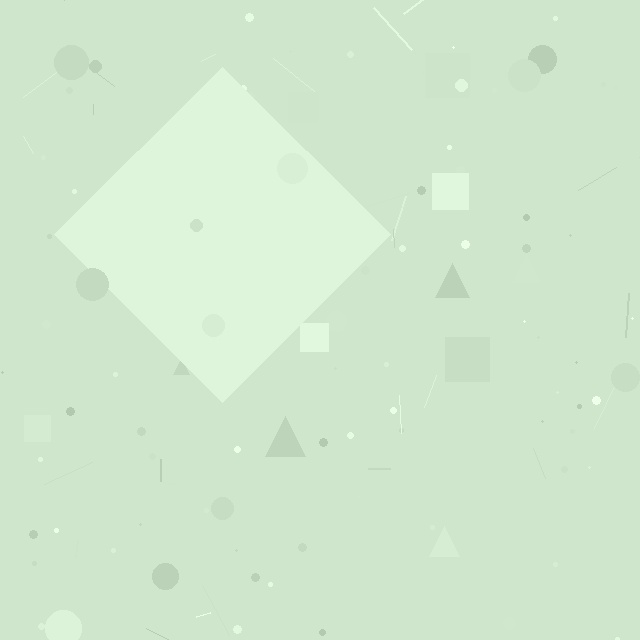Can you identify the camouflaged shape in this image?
The camouflaged shape is a diamond.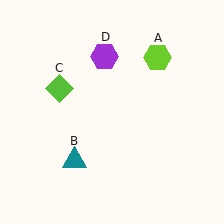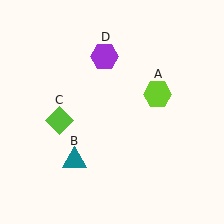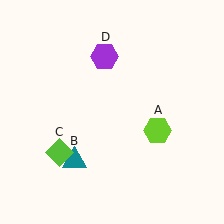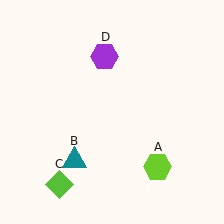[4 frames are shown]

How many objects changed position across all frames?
2 objects changed position: lime hexagon (object A), lime diamond (object C).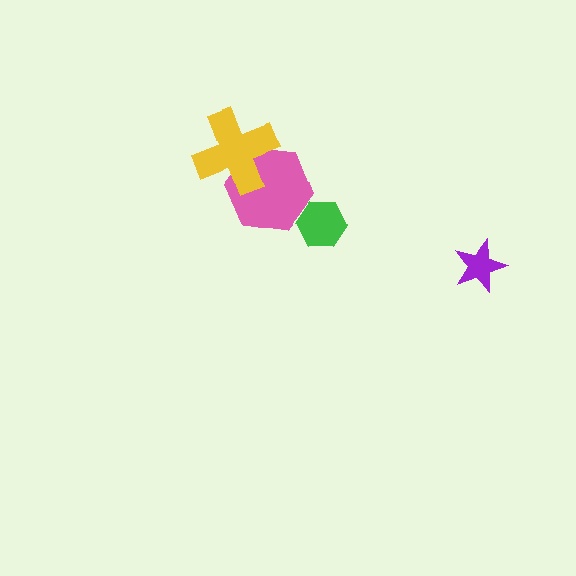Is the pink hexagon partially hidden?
Yes, it is partially covered by another shape.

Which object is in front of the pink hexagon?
The yellow cross is in front of the pink hexagon.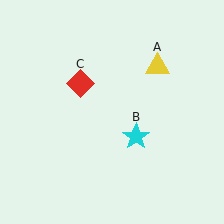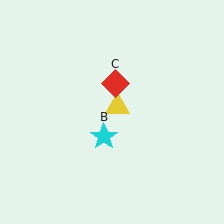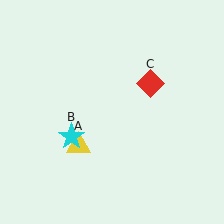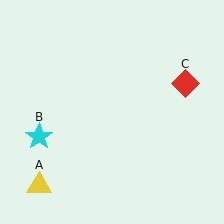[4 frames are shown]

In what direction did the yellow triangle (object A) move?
The yellow triangle (object A) moved down and to the left.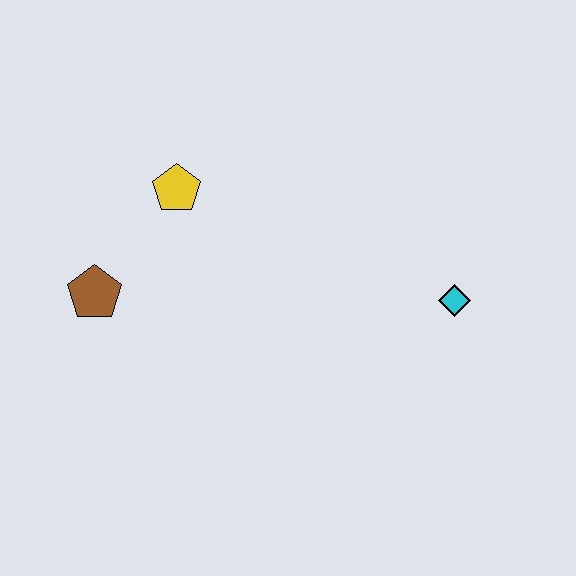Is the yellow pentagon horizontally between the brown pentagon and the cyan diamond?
Yes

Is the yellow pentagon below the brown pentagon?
No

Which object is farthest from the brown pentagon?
The cyan diamond is farthest from the brown pentagon.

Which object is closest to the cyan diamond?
The yellow pentagon is closest to the cyan diamond.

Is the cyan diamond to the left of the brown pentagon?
No